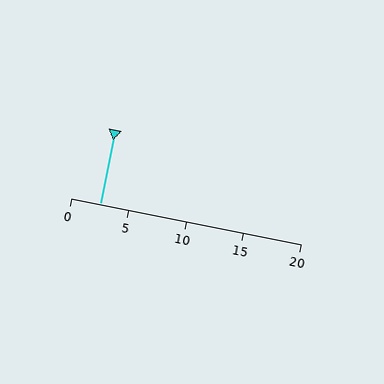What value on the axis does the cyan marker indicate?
The marker indicates approximately 2.5.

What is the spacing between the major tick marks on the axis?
The major ticks are spaced 5 apart.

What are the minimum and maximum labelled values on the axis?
The axis runs from 0 to 20.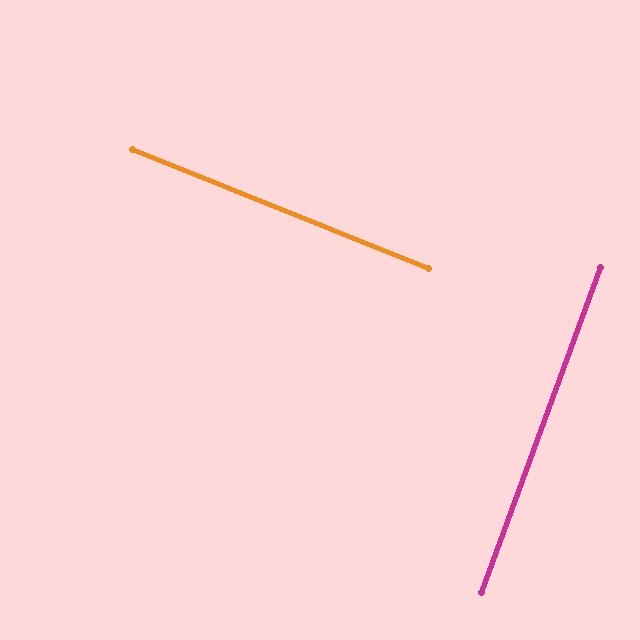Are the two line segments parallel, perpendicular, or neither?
Perpendicular — they meet at approximately 88°.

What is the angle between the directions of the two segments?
Approximately 88 degrees.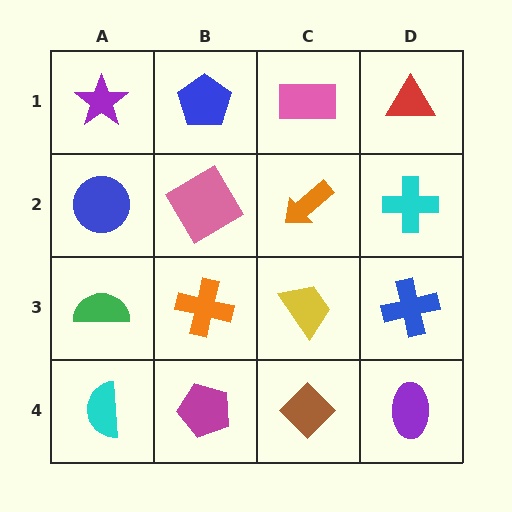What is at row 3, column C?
A yellow trapezoid.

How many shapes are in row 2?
4 shapes.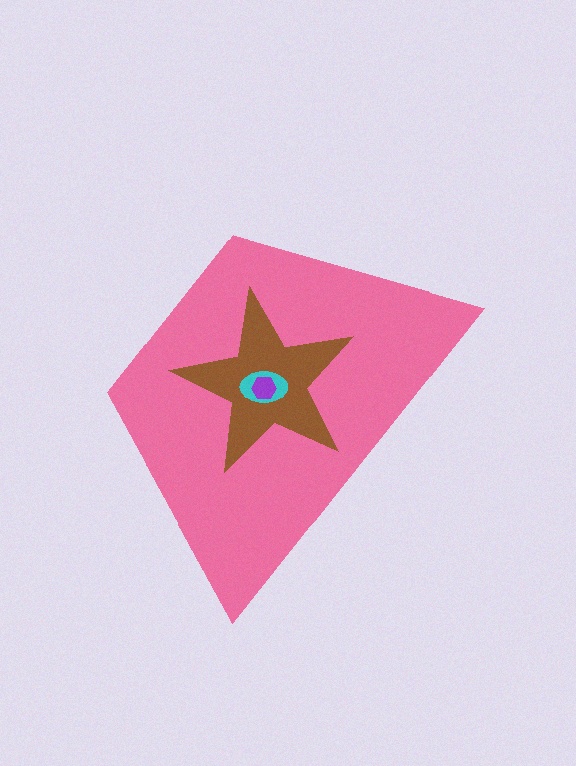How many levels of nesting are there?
4.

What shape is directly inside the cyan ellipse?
The purple hexagon.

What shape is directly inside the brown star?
The cyan ellipse.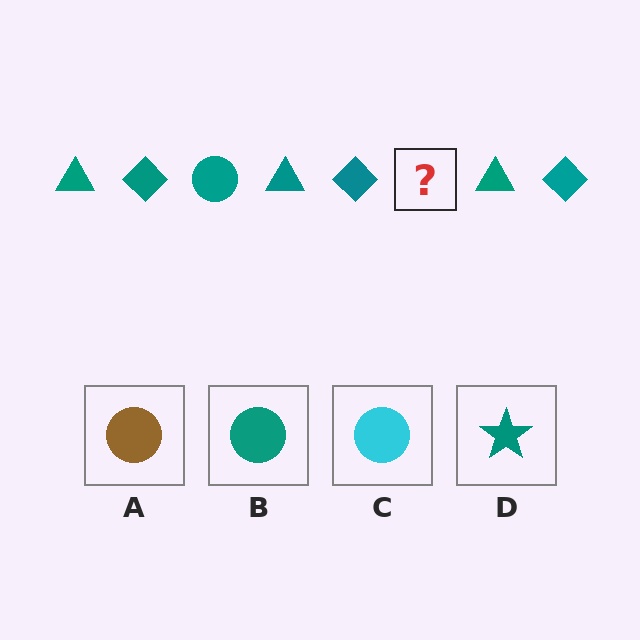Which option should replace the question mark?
Option B.